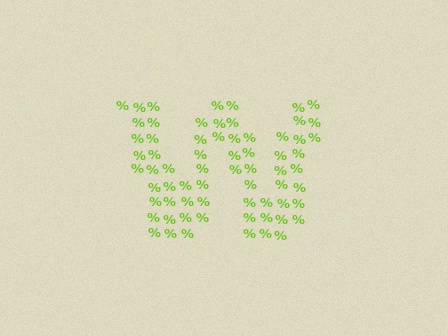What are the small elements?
The small elements are percent signs.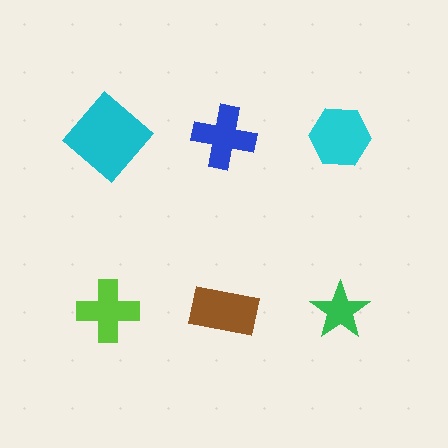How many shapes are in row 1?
3 shapes.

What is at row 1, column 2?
A blue cross.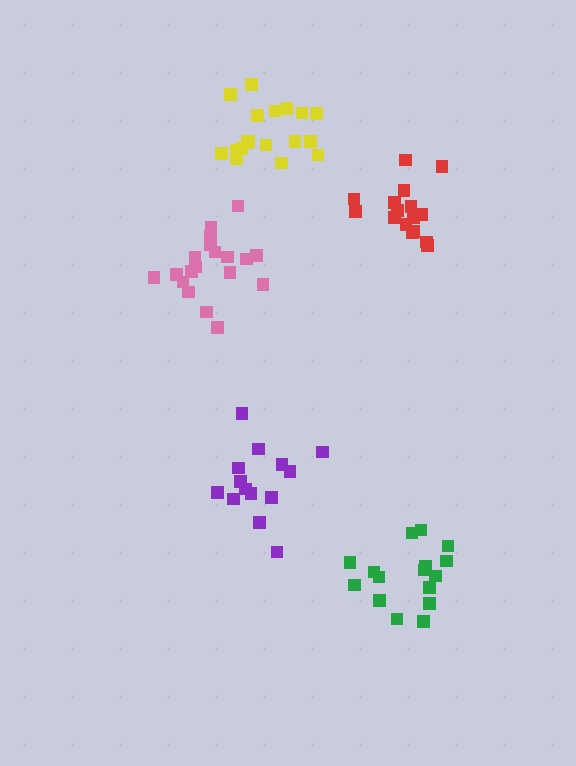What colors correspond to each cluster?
The clusters are colored: purple, pink, green, red, yellow.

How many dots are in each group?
Group 1: 14 dots, Group 2: 19 dots, Group 3: 16 dots, Group 4: 16 dots, Group 5: 18 dots (83 total).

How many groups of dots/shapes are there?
There are 5 groups.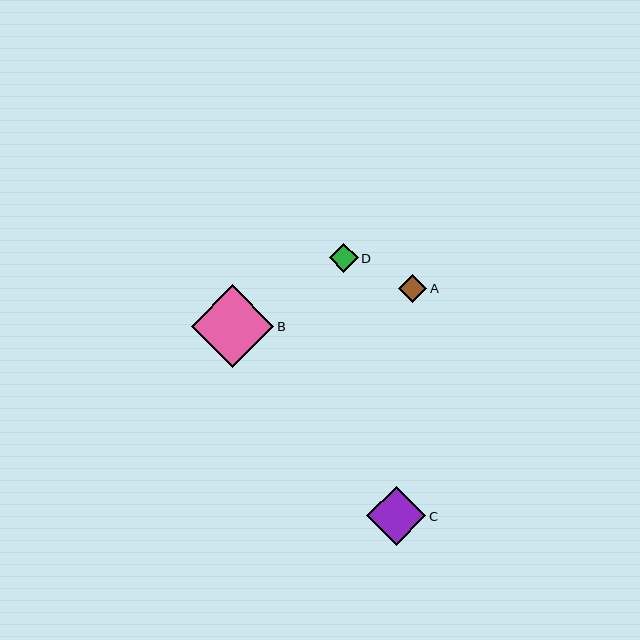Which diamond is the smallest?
Diamond A is the smallest with a size of approximately 28 pixels.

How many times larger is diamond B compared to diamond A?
Diamond B is approximately 3.0 times the size of diamond A.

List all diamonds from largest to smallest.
From largest to smallest: B, C, D, A.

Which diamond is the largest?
Diamond B is the largest with a size of approximately 82 pixels.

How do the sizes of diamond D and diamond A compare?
Diamond D and diamond A are approximately the same size.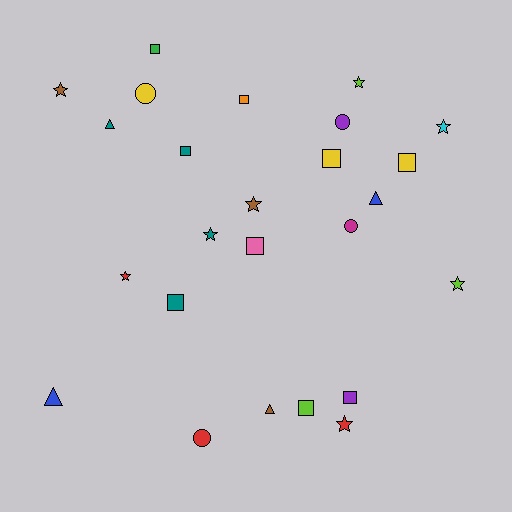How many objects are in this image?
There are 25 objects.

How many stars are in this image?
There are 8 stars.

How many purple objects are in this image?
There are 2 purple objects.